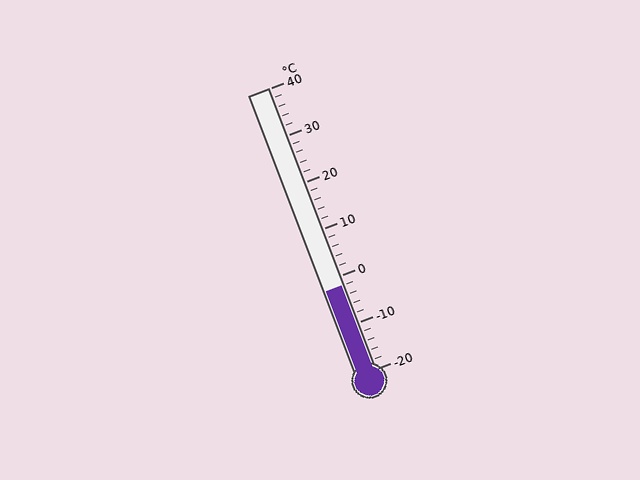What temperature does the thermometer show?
The thermometer shows approximately -2°C.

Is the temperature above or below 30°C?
The temperature is below 30°C.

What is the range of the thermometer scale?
The thermometer scale ranges from -20°C to 40°C.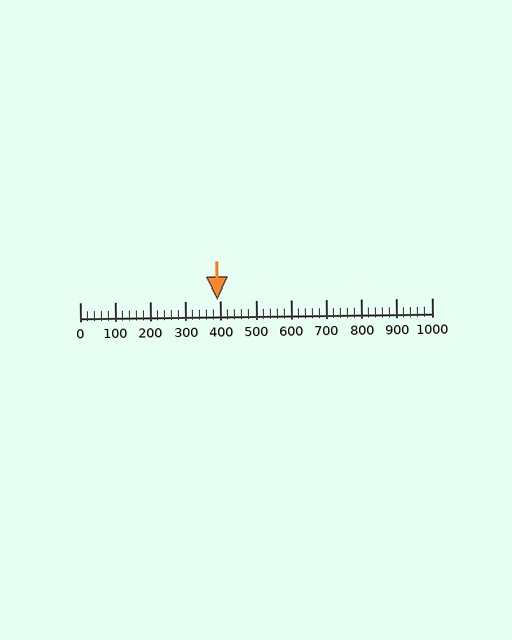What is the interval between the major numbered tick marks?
The major tick marks are spaced 100 units apart.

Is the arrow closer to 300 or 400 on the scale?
The arrow is closer to 400.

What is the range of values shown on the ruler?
The ruler shows values from 0 to 1000.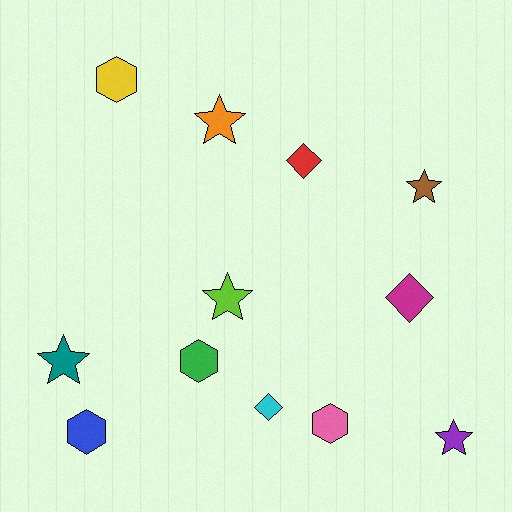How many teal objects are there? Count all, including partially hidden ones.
There is 1 teal object.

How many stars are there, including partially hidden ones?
There are 5 stars.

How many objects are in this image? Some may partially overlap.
There are 12 objects.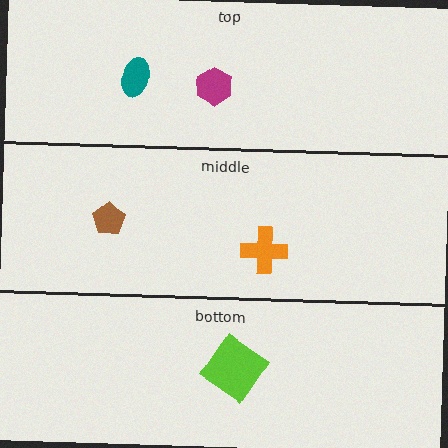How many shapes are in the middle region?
2.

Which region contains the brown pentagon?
The middle region.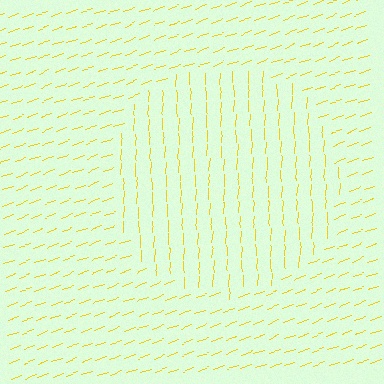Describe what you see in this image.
The image is filled with small yellow line segments. A circle region in the image has lines oriented differently from the surrounding lines, creating a visible texture boundary.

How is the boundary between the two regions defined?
The boundary is defined purely by a change in line orientation (approximately 68 degrees difference). All lines are the same color and thickness.